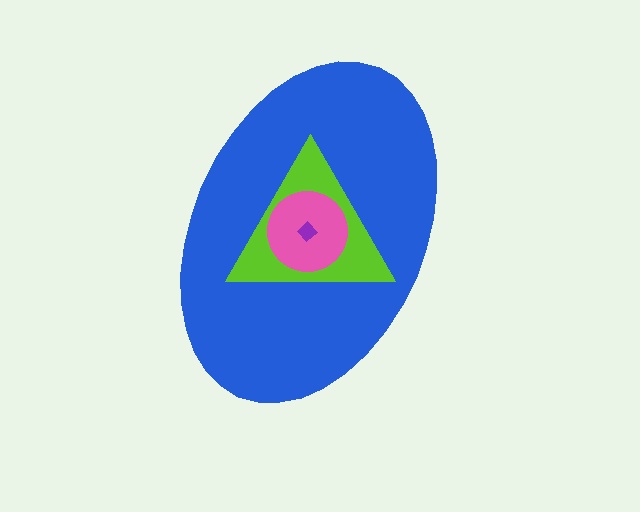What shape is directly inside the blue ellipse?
The lime triangle.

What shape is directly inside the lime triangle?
The pink circle.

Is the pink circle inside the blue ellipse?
Yes.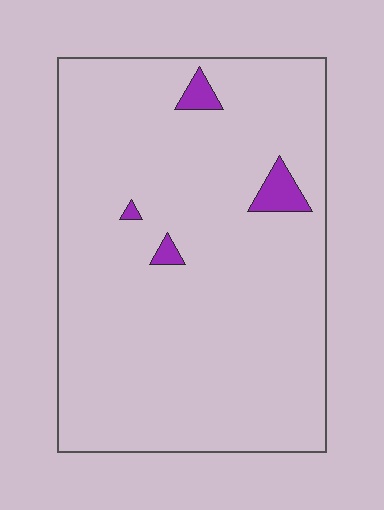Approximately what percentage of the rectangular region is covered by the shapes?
Approximately 5%.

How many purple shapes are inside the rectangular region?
4.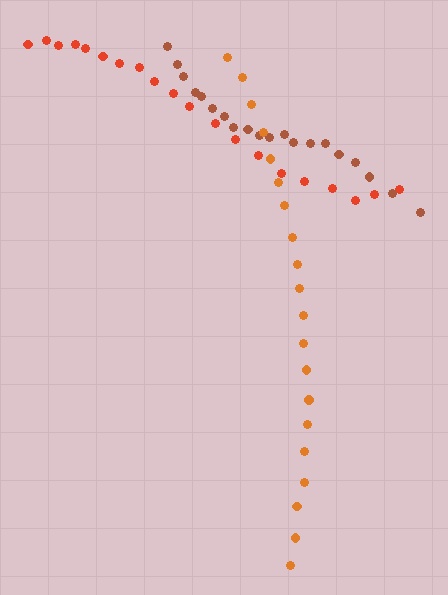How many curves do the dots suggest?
There are 3 distinct paths.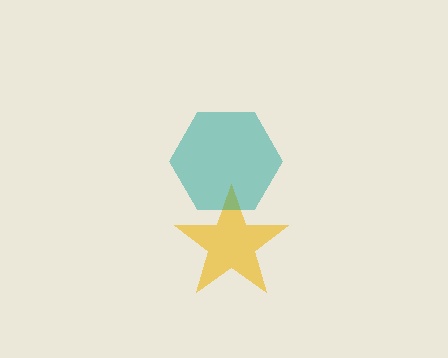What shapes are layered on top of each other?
The layered shapes are: a yellow star, a teal hexagon.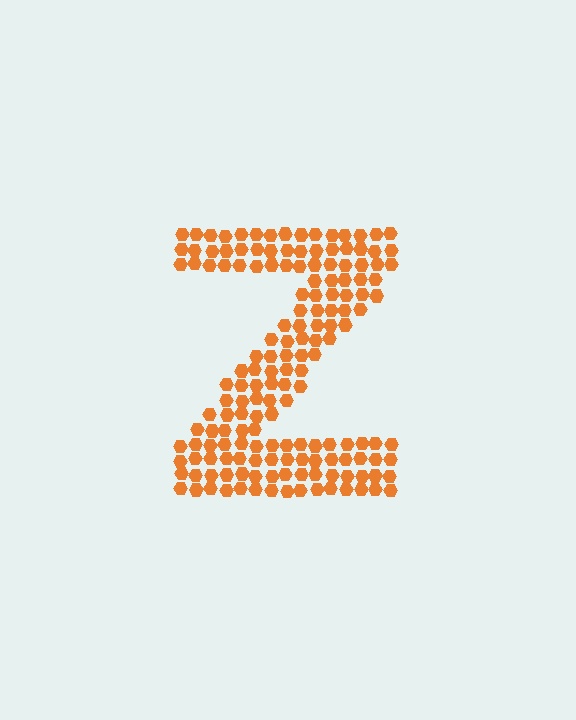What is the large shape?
The large shape is the letter Z.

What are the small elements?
The small elements are hexagons.